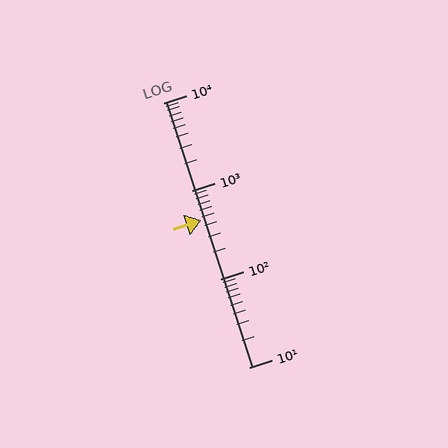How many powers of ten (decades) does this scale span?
The scale spans 3 decades, from 10 to 10000.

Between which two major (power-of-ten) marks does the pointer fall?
The pointer is between 100 and 1000.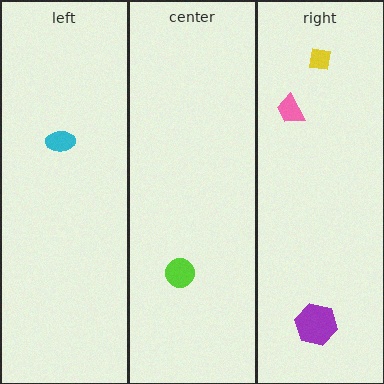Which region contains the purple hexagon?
The right region.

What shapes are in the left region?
The cyan ellipse.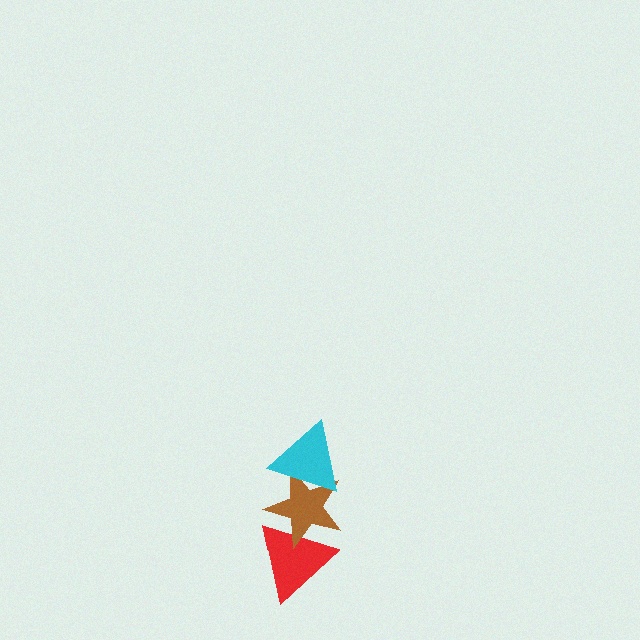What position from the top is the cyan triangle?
The cyan triangle is 1st from the top.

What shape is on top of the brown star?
The cyan triangle is on top of the brown star.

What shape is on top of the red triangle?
The brown star is on top of the red triangle.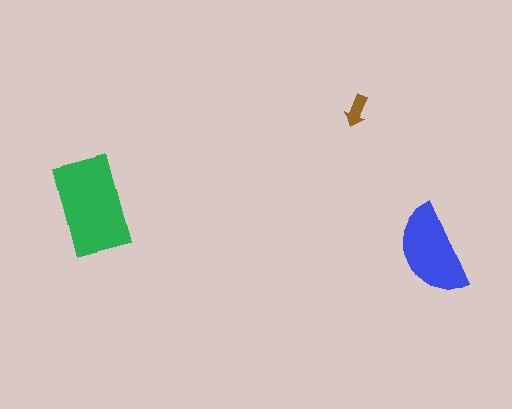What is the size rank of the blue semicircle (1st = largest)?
2nd.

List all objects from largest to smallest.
The green rectangle, the blue semicircle, the brown arrow.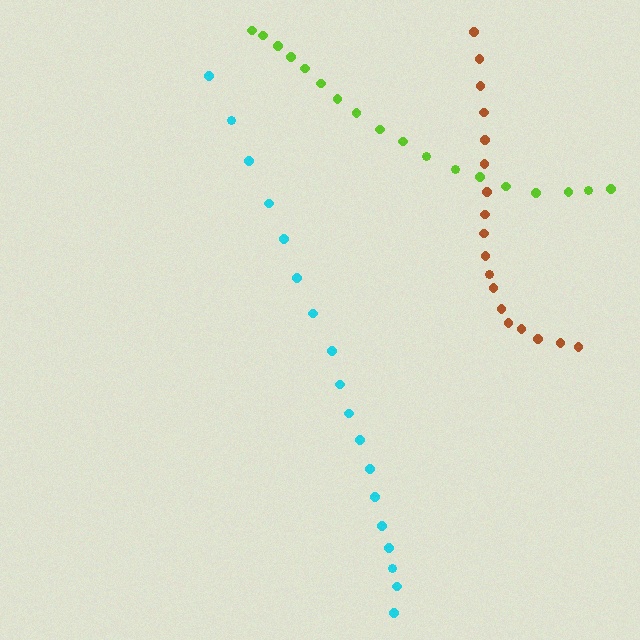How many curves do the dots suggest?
There are 3 distinct paths.